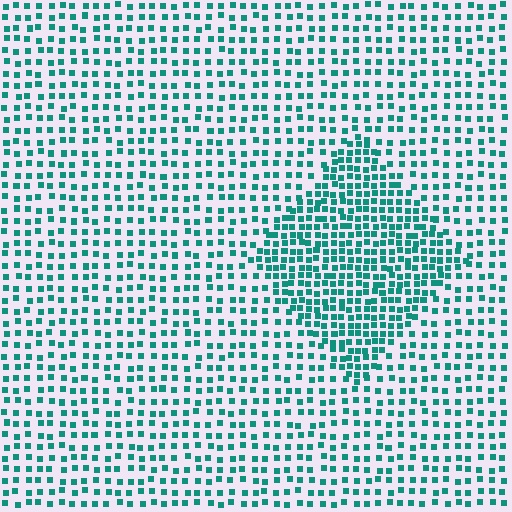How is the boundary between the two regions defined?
The boundary is defined by a change in element density (approximately 1.9x ratio). All elements are the same color, size, and shape.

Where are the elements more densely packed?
The elements are more densely packed inside the diamond boundary.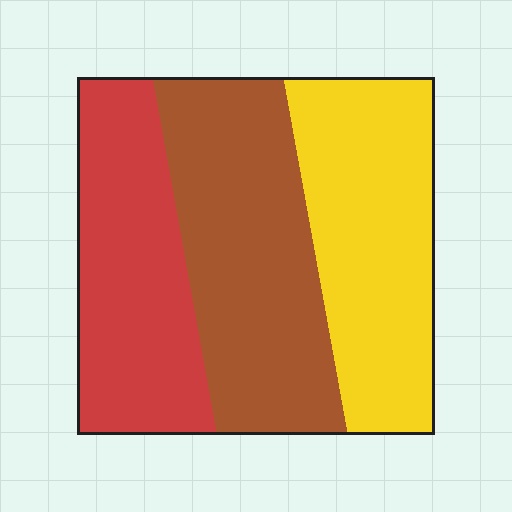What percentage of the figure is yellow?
Yellow takes up about one third (1/3) of the figure.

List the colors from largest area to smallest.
From largest to smallest: brown, yellow, red.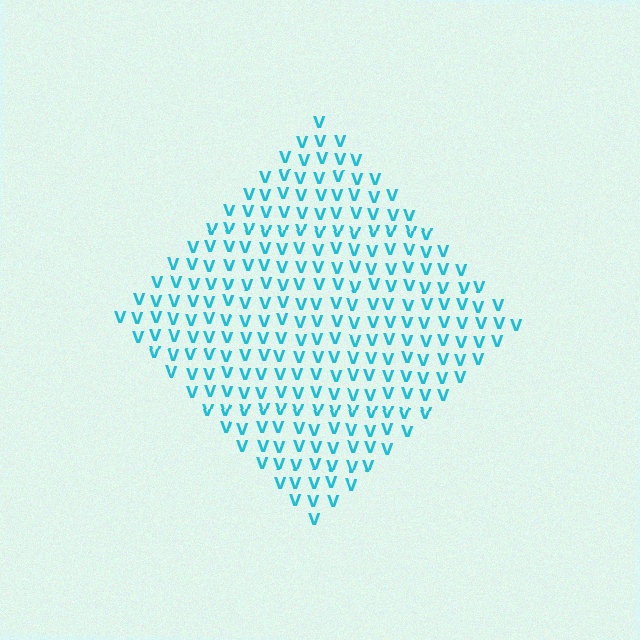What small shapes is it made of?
It is made of small letter V's.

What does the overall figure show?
The overall figure shows a diamond.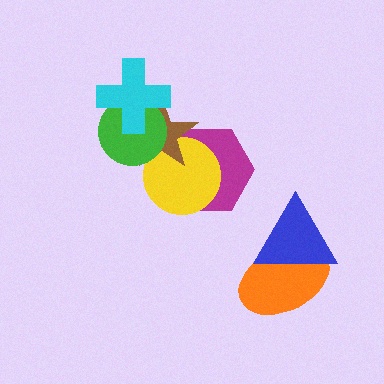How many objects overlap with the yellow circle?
2 objects overlap with the yellow circle.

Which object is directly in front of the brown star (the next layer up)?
The green circle is directly in front of the brown star.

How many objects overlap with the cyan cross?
2 objects overlap with the cyan cross.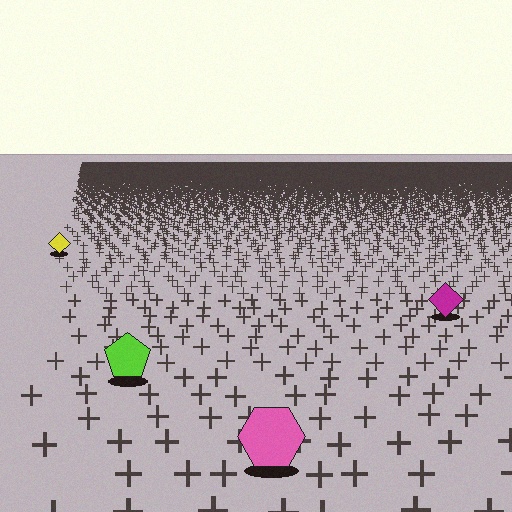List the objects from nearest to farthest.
From nearest to farthest: the pink hexagon, the lime pentagon, the magenta diamond, the yellow diamond.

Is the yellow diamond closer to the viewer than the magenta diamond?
No. The magenta diamond is closer — you can tell from the texture gradient: the ground texture is coarser near it.